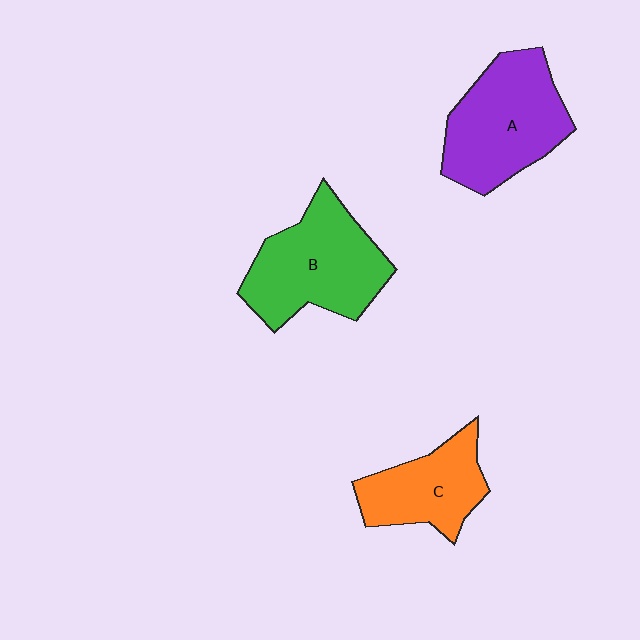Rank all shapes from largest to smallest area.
From largest to smallest: B (green), A (purple), C (orange).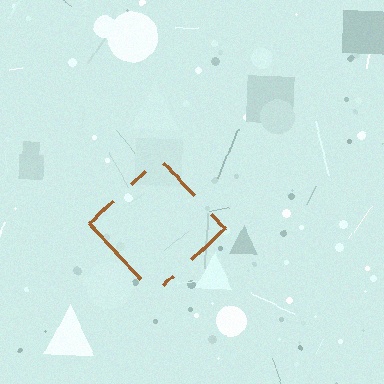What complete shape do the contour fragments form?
The contour fragments form a diamond.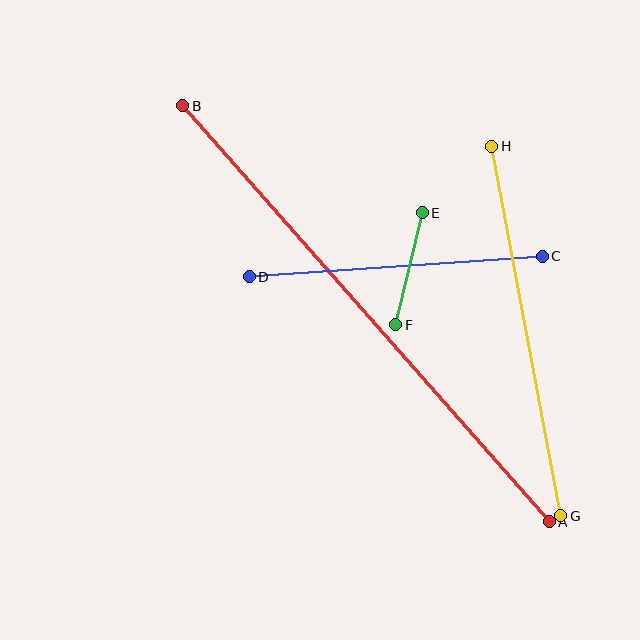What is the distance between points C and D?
The distance is approximately 294 pixels.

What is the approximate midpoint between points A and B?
The midpoint is at approximately (366, 314) pixels.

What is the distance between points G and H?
The distance is approximately 376 pixels.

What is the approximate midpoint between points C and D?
The midpoint is at approximately (396, 267) pixels.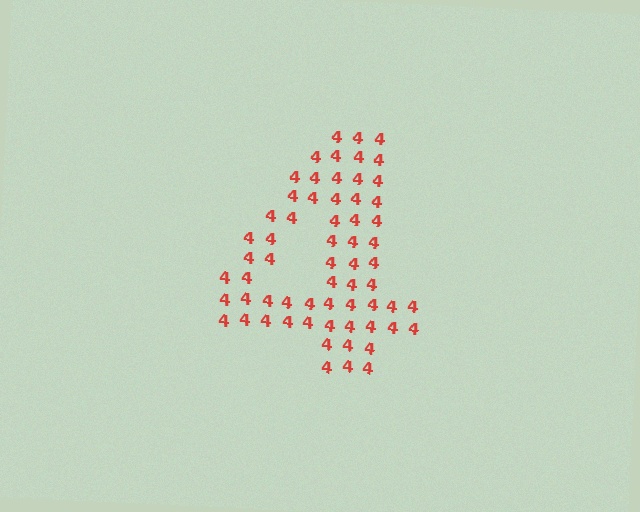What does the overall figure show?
The overall figure shows the digit 4.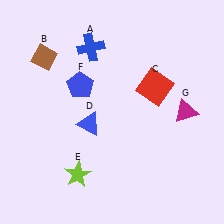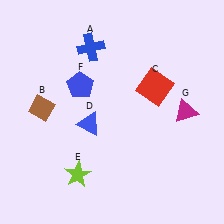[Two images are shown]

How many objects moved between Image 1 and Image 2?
1 object moved between the two images.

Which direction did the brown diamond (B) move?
The brown diamond (B) moved down.